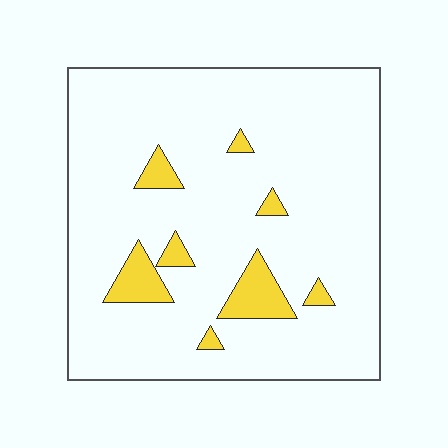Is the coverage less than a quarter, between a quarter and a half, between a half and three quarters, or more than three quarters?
Less than a quarter.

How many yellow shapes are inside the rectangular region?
8.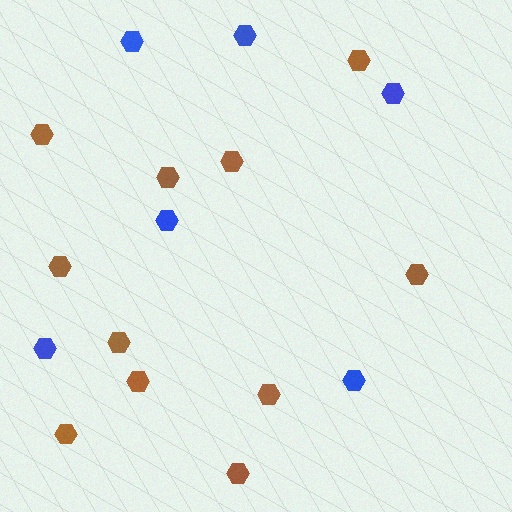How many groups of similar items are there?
There are 2 groups: one group of brown hexagons (11) and one group of blue hexagons (6).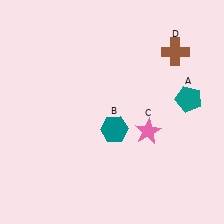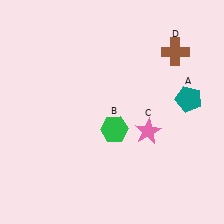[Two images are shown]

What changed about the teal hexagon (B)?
In Image 1, B is teal. In Image 2, it changed to green.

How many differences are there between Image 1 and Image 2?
There is 1 difference between the two images.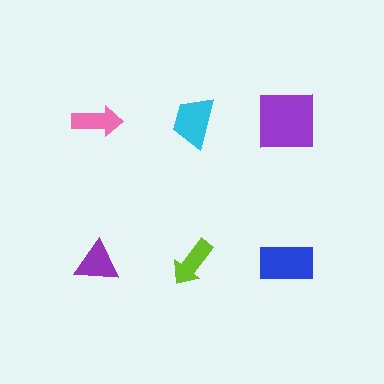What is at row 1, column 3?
A purple square.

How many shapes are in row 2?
3 shapes.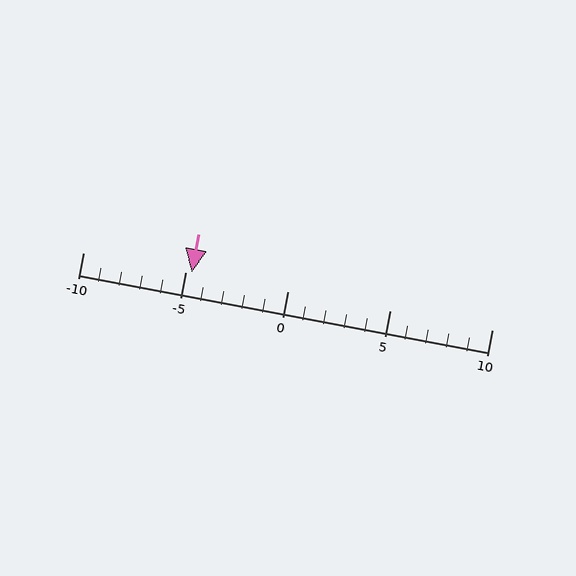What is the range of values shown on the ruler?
The ruler shows values from -10 to 10.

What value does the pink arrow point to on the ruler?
The pink arrow points to approximately -5.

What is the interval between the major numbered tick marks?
The major tick marks are spaced 5 units apart.